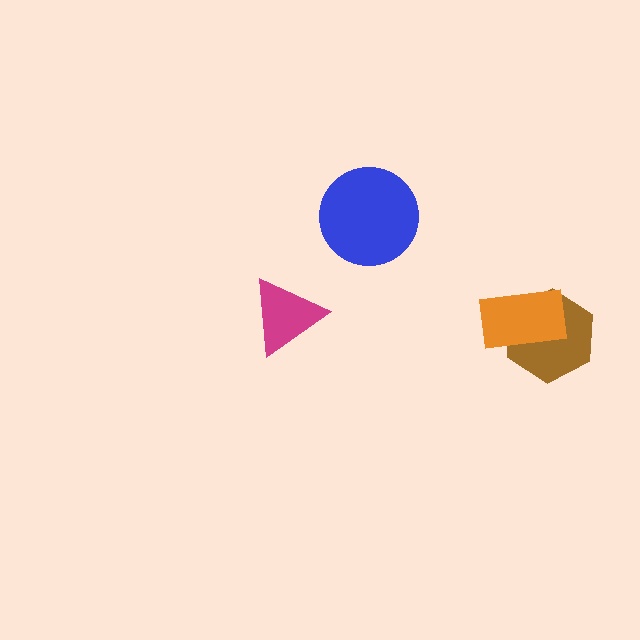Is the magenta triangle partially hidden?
No, no other shape covers it.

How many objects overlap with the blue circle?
0 objects overlap with the blue circle.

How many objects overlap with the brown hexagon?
1 object overlaps with the brown hexagon.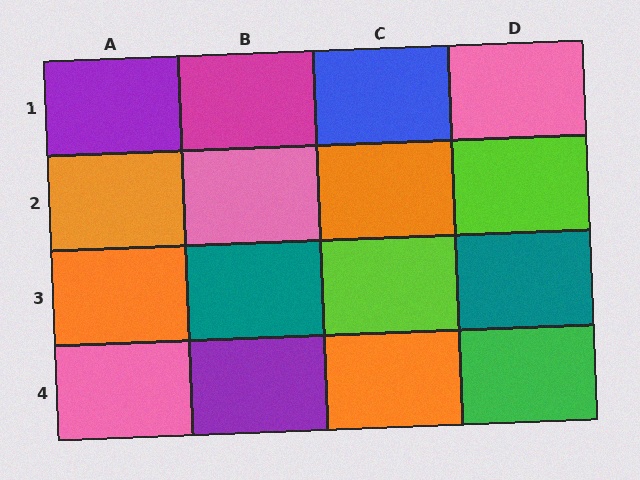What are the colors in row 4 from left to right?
Pink, purple, orange, green.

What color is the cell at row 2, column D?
Lime.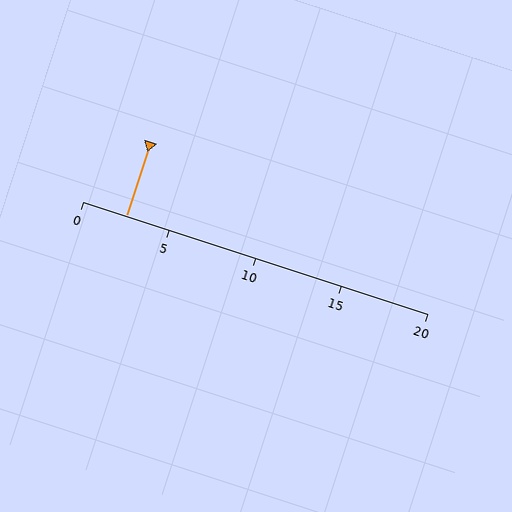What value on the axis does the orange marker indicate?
The marker indicates approximately 2.5.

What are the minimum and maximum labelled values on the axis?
The axis runs from 0 to 20.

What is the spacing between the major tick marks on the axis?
The major ticks are spaced 5 apart.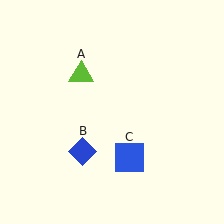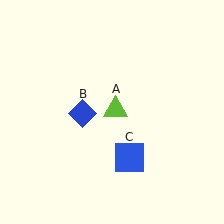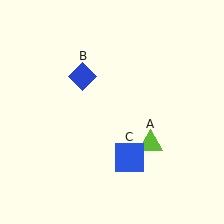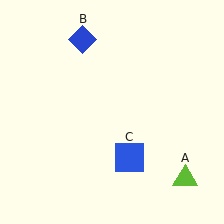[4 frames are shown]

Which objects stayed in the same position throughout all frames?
Blue square (object C) remained stationary.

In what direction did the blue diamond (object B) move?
The blue diamond (object B) moved up.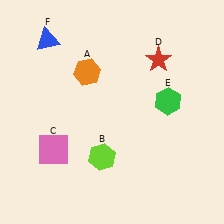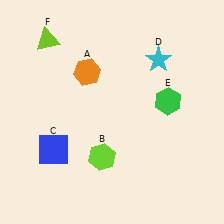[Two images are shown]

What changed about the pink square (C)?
In Image 1, C is pink. In Image 2, it changed to blue.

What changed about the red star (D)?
In Image 1, D is red. In Image 2, it changed to cyan.